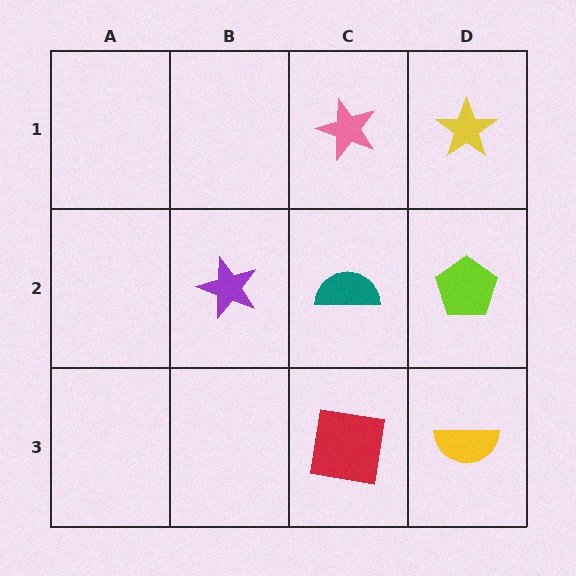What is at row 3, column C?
A red square.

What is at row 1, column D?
A yellow star.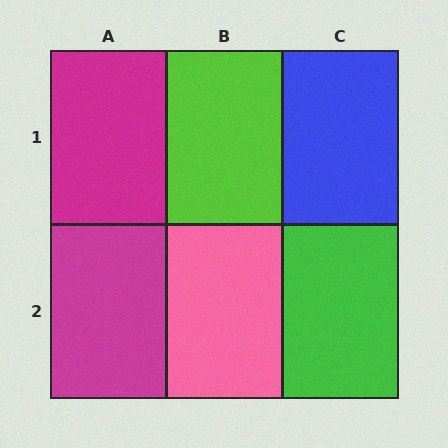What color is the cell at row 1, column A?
Magenta.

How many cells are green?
1 cell is green.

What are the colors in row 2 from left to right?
Magenta, pink, green.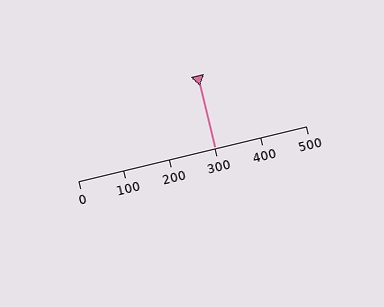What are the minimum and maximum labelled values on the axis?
The axis runs from 0 to 500.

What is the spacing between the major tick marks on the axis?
The major ticks are spaced 100 apart.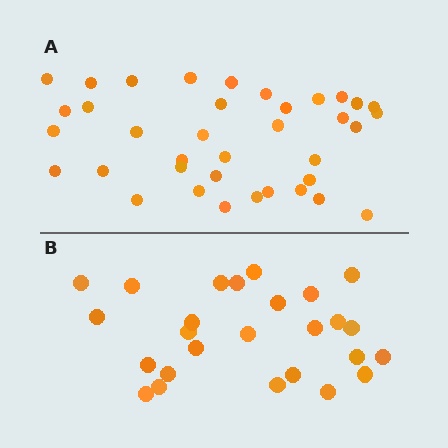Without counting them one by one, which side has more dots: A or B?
Region A (the top region) has more dots.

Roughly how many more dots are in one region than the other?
Region A has roughly 12 or so more dots than region B.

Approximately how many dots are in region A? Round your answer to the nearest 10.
About 40 dots. (The exact count is 37, which rounds to 40.)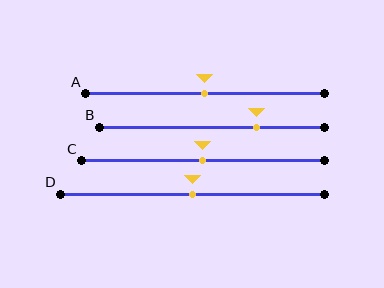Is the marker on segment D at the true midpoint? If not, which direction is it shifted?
Yes, the marker on segment D is at the true midpoint.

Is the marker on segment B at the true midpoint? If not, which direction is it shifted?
No, the marker on segment B is shifted to the right by about 20% of the segment length.